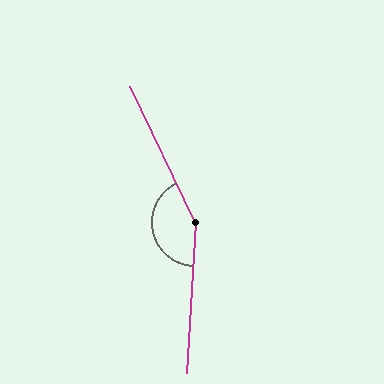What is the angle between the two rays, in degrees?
Approximately 151 degrees.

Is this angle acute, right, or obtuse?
It is obtuse.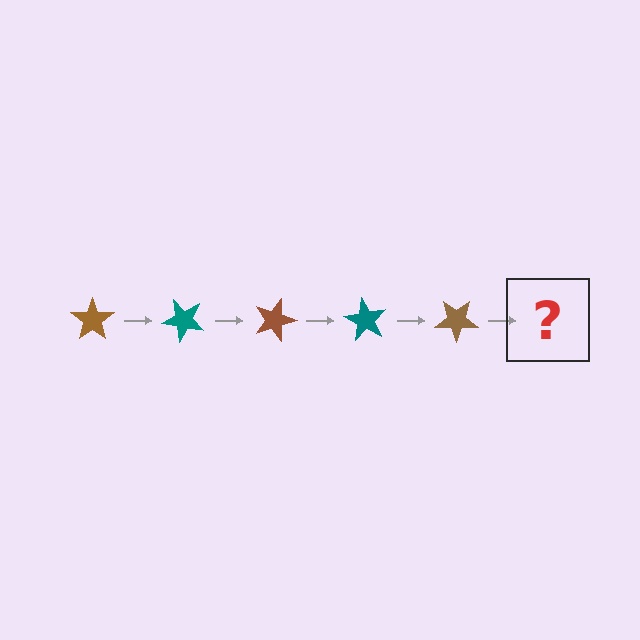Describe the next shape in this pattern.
It should be a teal star, rotated 225 degrees from the start.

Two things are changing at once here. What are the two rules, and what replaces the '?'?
The two rules are that it rotates 45 degrees each step and the color cycles through brown and teal. The '?' should be a teal star, rotated 225 degrees from the start.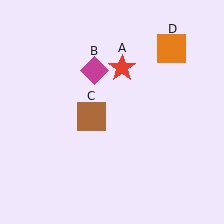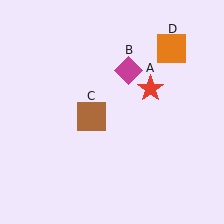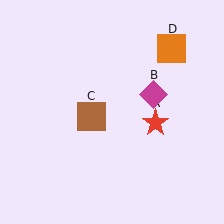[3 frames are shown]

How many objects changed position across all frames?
2 objects changed position: red star (object A), magenta diamond (object B).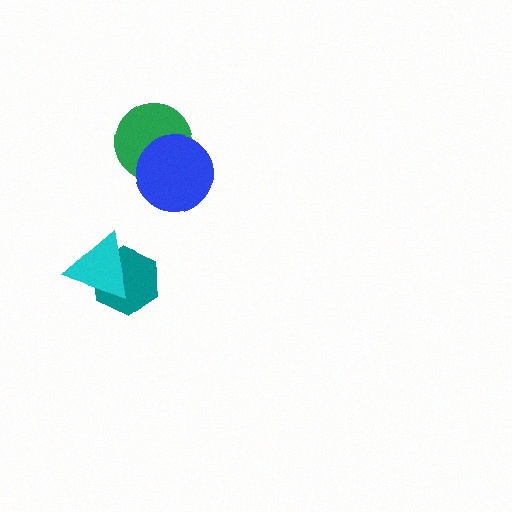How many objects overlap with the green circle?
1 object overlaps with the green circle.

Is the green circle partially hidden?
Yes, it is partially covered by another shape.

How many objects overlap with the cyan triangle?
1 object overlaps with the cyan triangle.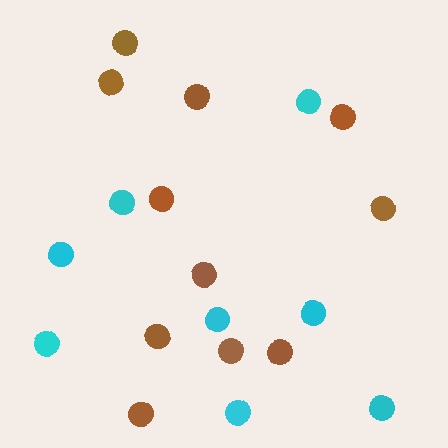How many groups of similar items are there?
There are 2 groups: one group of cyan circles (8) and one group of brown circles (11).